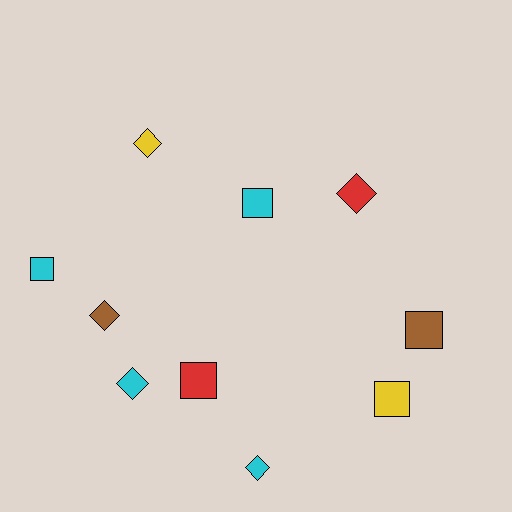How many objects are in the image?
There are 10 objects.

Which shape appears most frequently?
Square, with 5 objects.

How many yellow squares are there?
There is 1 yellow square.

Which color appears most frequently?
Cyan, with 4 objects.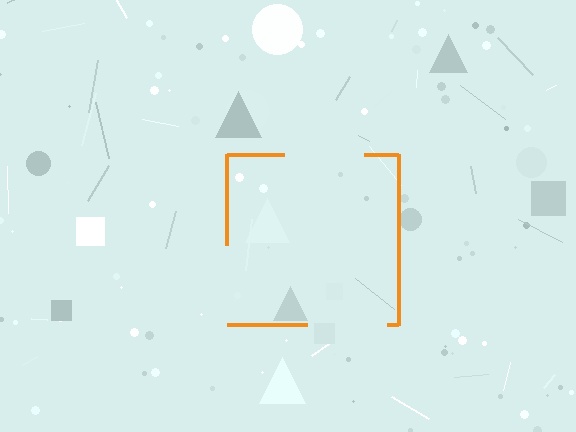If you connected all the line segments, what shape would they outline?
They would outline a square.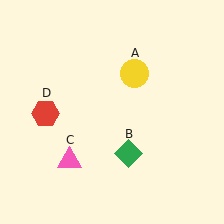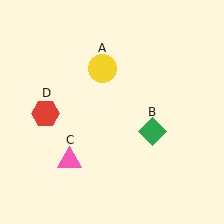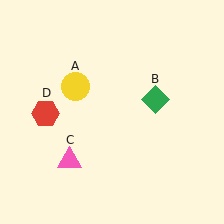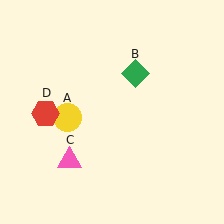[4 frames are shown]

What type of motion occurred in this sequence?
The yellow circle (object A), green diamond (object B) rotated counterclockwise around the center of the scene.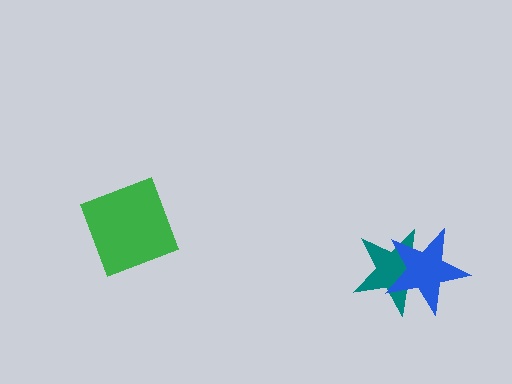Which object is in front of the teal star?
The blue star is in front of the teal star.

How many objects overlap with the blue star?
1 object overlaps with the blue star.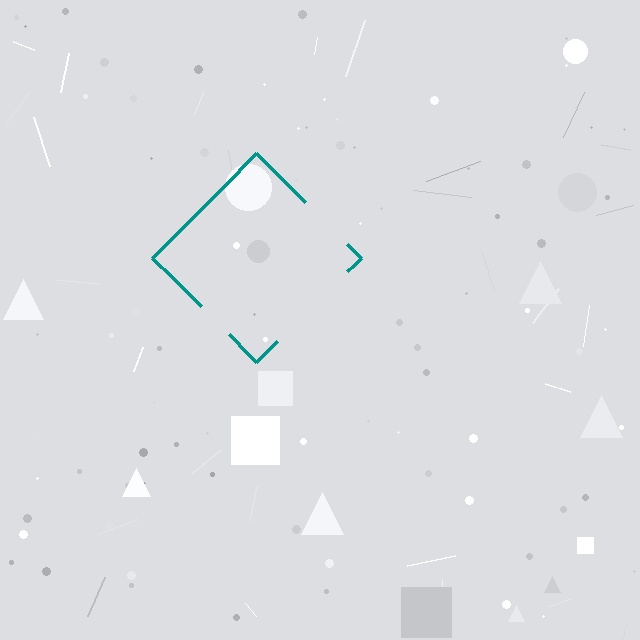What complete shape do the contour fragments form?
The contour fragments form a diamond.